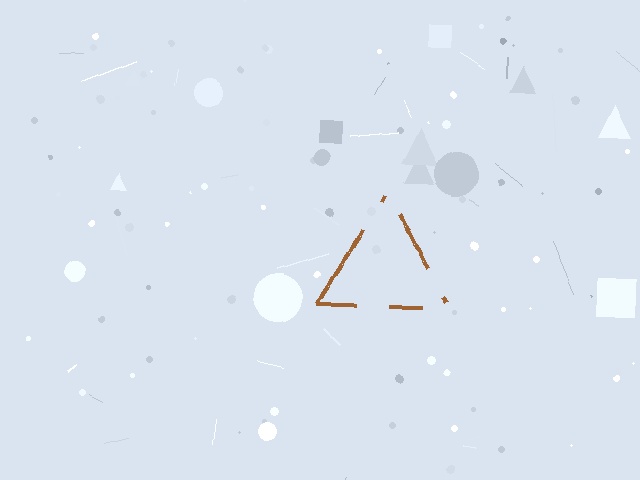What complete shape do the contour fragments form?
The contour fragments form a triangle.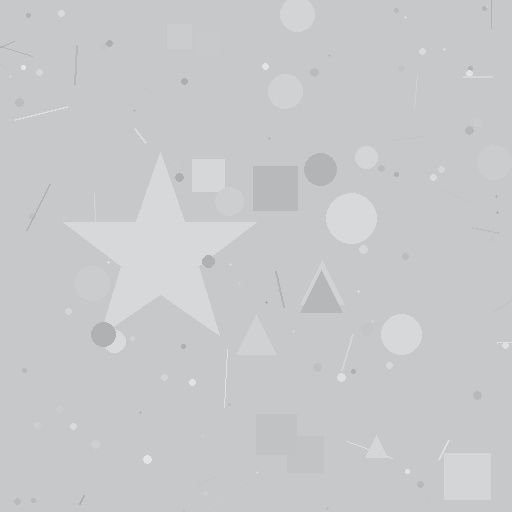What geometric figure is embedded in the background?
A star is embedded in the background.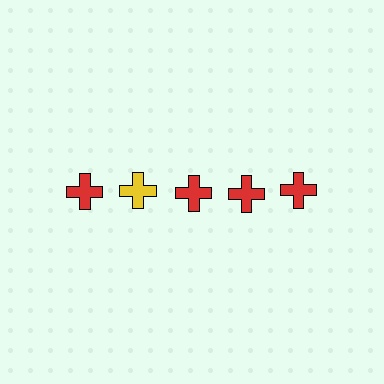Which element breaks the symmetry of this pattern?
The yellow cross in the top row, second from left column breaks the symmetry. All other shapes are red crosses.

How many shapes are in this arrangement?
There are 5 shapes arranged in a grid pattern.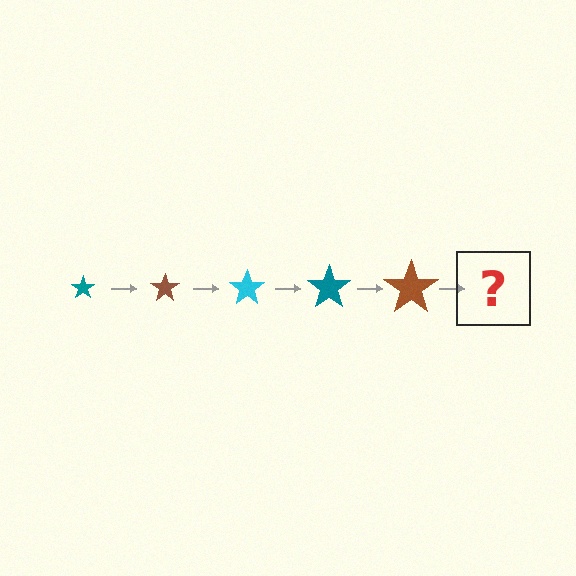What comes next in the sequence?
The next element should be a cyan star, larger than the previous one.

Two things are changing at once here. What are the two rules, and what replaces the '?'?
The two rules are that the star grows larger each step and the color cycles through teal, brown, and cyan. The '?' should be a cyan star, larger than the previous one.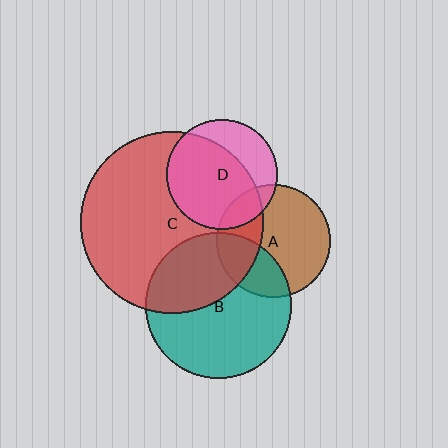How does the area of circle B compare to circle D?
Approximately 1.8 times.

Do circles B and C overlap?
Yes.